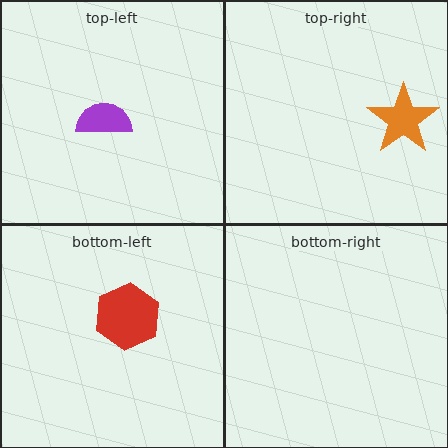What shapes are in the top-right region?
The orange star.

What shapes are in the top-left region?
The purple semicircle.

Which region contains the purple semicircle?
The top-left region.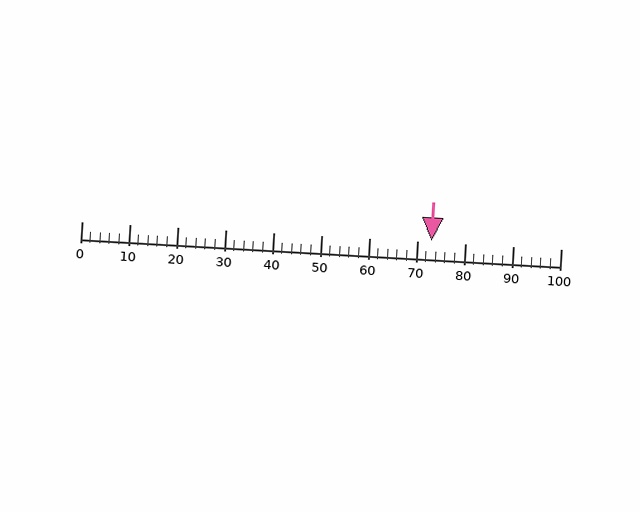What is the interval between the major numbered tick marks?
The major tick marks are spaced 10 units apart.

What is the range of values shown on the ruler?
The ruler shows values from 0 to 100.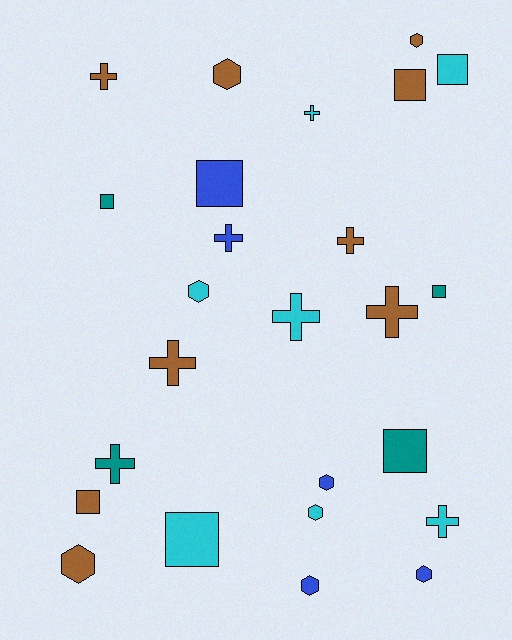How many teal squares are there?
There are 3 teal squares.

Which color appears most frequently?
Brown, with 9 objects.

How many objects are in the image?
There are 25 objects.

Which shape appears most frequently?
Cross, with 9 objects.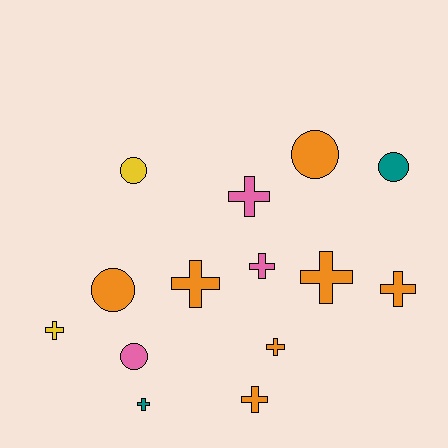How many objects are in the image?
There are 14 objects.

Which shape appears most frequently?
Cross, with 9 objects.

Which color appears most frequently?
Orange, with 7 objects.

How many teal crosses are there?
There is 1 teal cross.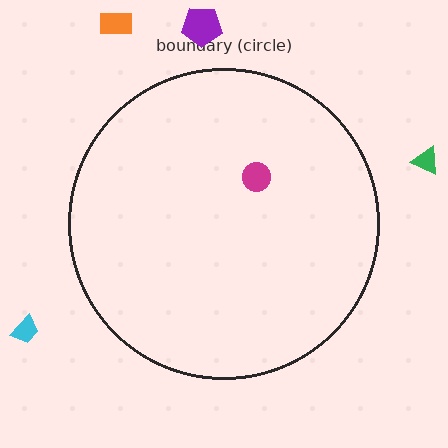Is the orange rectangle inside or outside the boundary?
Outside.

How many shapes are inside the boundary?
1 inside, 4 outside.